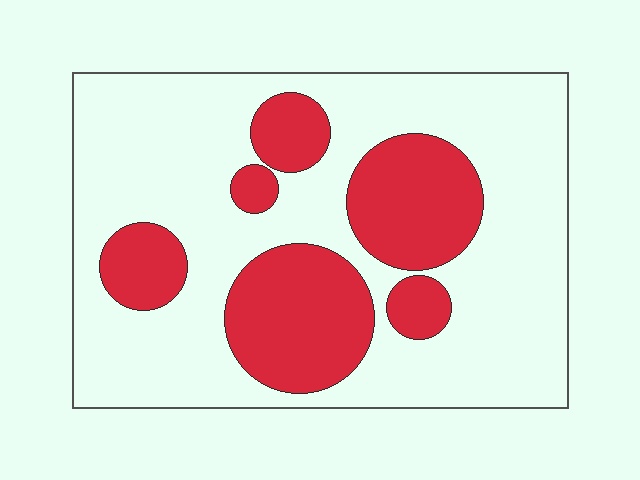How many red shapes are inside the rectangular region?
6.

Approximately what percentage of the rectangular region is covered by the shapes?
Approximately 30%.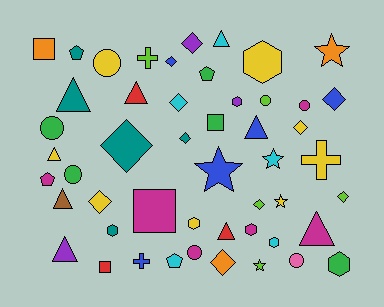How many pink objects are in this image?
There is 1 pink object.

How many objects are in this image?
There are 50 objects.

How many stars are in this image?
There are 5 stars.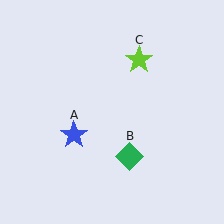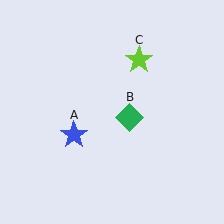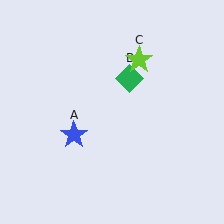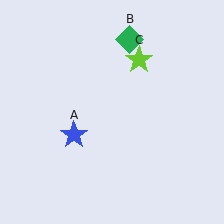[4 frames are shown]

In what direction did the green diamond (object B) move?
The green diamond (object B) moved up.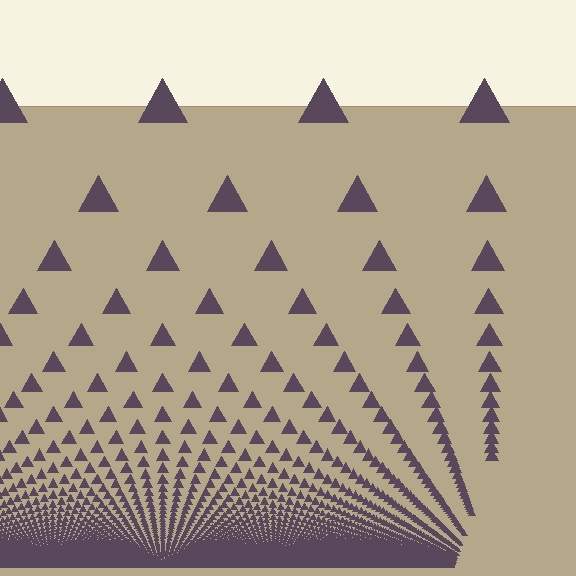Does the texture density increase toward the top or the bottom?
Density increases toward the bottom.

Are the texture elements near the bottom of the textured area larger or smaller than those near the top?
Smaller. The gradient is inverted — elements near the bottom are smaller and denser.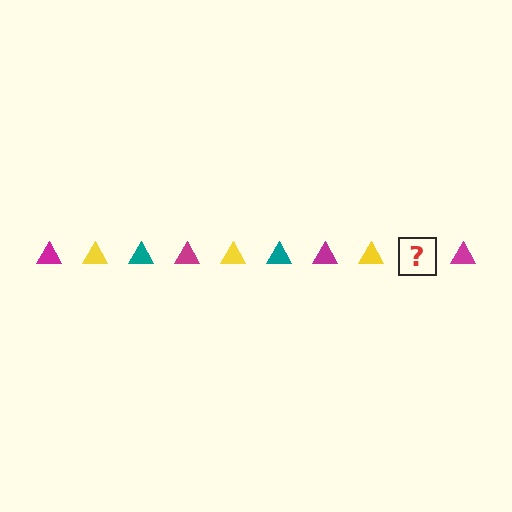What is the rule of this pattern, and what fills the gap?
The rule is that the pattern cycles through magenta, yellow, teal triangles. The gap should be filled with a teal triangle.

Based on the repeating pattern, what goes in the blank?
The blank should be a teal triangle.